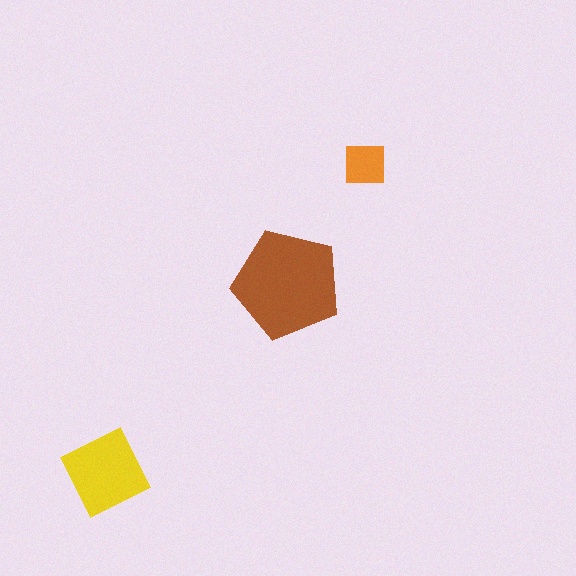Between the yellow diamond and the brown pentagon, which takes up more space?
The brown pentagon.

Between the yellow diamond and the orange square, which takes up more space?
The yellow diamond.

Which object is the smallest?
The orange square.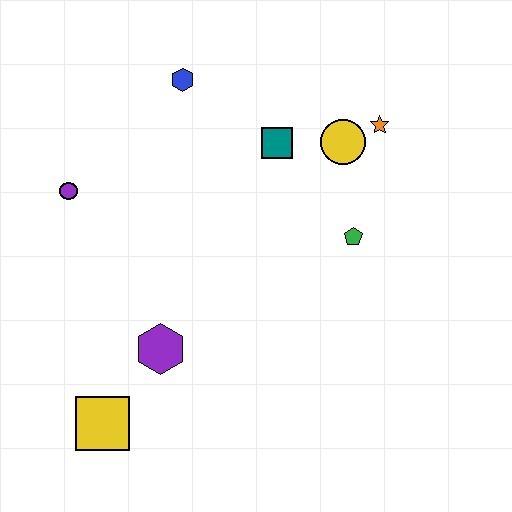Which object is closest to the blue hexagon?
The teal square is closest to the blue hexagon.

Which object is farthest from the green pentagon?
The yellow square is farthest from the green pentagon.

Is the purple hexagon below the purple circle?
Yes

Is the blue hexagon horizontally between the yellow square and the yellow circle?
Yes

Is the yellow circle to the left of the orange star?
Yes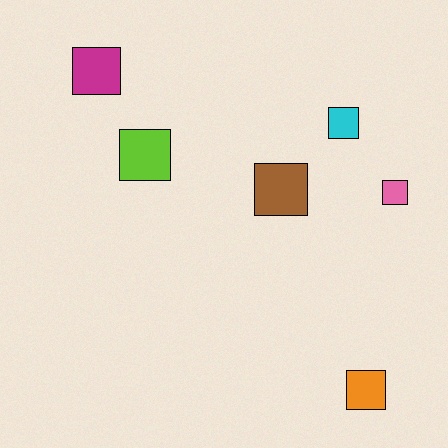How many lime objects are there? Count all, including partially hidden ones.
There is 1 lime object.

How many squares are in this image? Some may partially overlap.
There are 6 squares.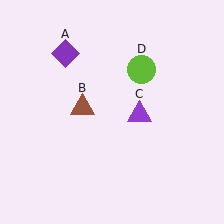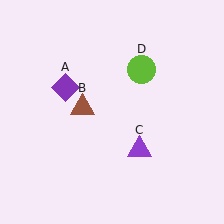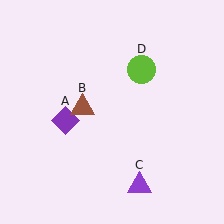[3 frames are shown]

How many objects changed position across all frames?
2 objects changed position: purple diamond (object A), purple triangle (object C).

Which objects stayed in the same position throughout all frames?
Brown triangle (object B) and lime circle (object D) remained stationary.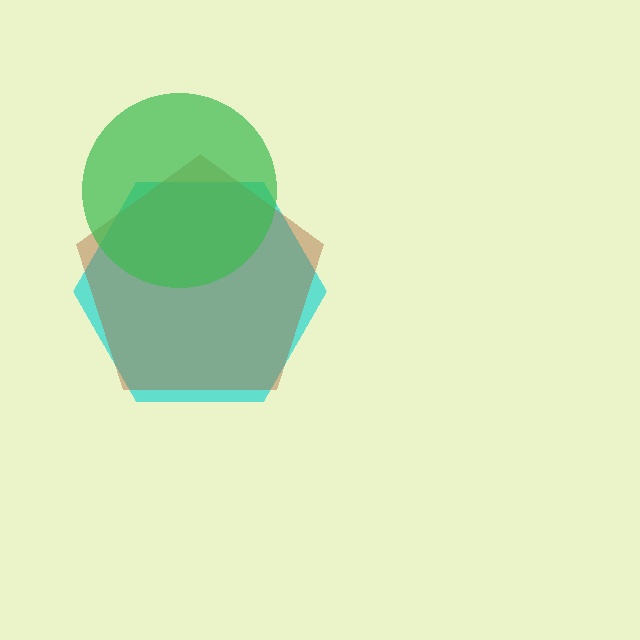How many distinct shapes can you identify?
There are 3 distinct shapes: a cyan hexagon, a brown pentagon, a green circle.